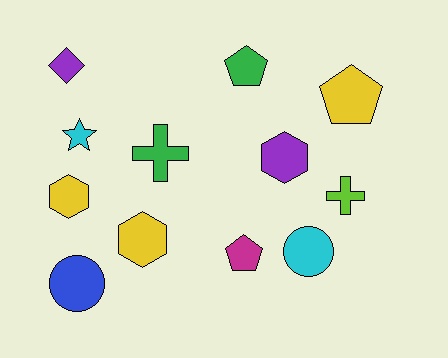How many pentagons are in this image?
There are 3 pentagons.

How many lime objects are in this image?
There is 1 lime object.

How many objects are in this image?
There are 12 objects.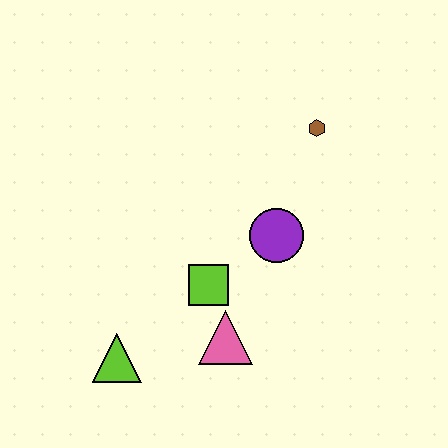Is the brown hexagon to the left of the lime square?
No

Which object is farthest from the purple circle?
The lime triangle is farthest from the purple circle.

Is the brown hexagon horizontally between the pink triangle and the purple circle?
No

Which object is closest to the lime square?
The pink triangle is closest to the lime square.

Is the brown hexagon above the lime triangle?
Yes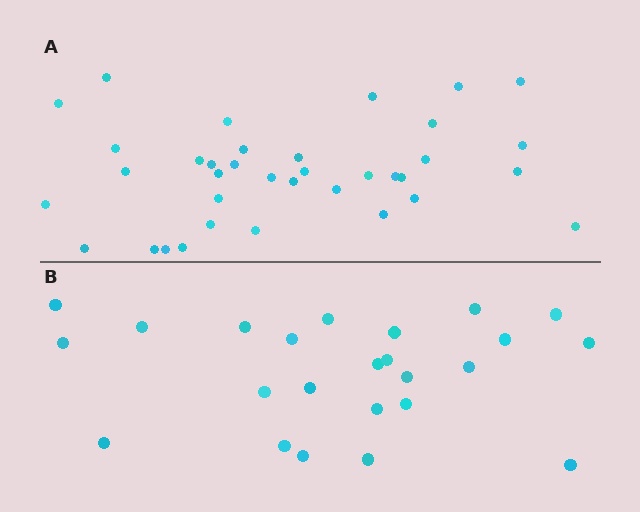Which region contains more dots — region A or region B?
Region A (the top region) has more dots.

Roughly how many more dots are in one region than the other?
Region A has roughly 12 or so more dots than region B.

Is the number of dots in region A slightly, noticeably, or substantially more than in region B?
Region A has substantially more. The ratio is roughly 1.5 to 1.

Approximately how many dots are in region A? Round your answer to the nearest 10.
About 40 dots. (The exact count is 36, which rounds to 40.)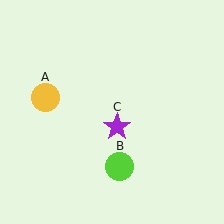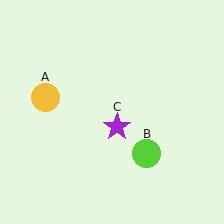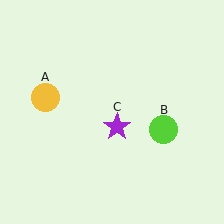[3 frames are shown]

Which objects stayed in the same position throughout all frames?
Yellow circle (object A) and purple star (object C) remained stationary.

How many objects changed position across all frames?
1 object changed position: lime circle (object B).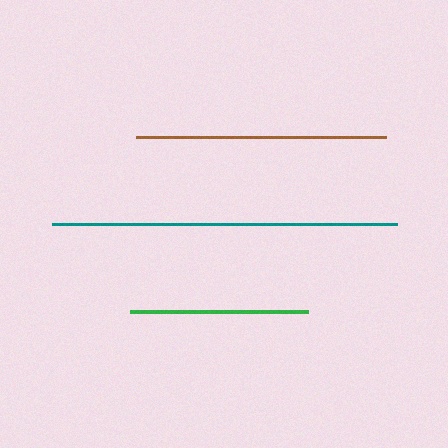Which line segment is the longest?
The teal line is the longest at approximately 345 pixels.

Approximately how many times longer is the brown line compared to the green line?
The brown line is approximately 1.4 times the length of the green line.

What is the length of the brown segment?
The brown segment is approximately 250 pixels long.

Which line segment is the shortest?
The green line is the shortest at approximately 178 pixels.